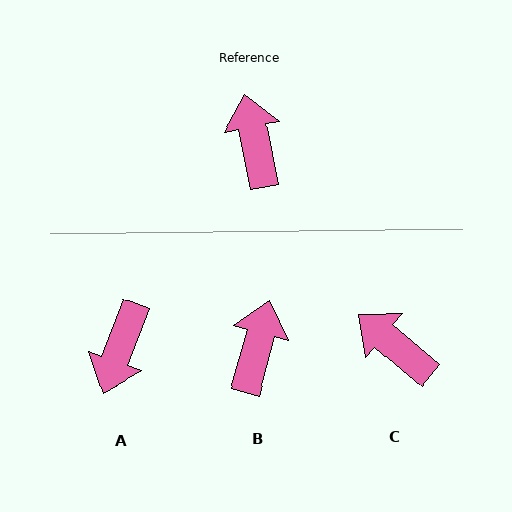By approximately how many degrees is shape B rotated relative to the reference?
Approximately 26 degrees clockwise.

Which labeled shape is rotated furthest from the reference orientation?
A, about 148 degrees away.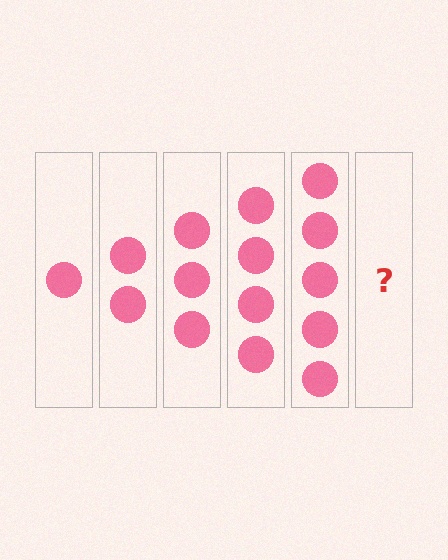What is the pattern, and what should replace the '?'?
The pattern is that each step adds one more circle. The '?' should be 6 circles.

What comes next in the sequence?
The next element should be 6 circles.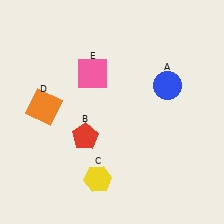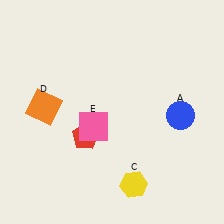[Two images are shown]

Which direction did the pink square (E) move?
The pink square (E) moved down.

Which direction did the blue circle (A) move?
The blue circle (A) moved down.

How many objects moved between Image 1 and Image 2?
3 objects moved between the two images.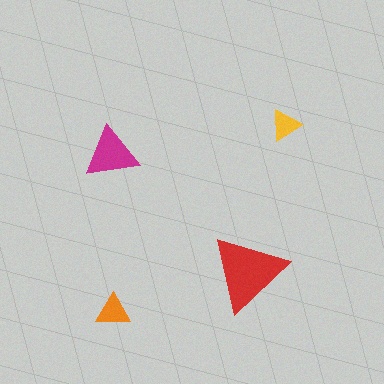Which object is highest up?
The yellow triangle is topmost.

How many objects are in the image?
There are 4 objects in the image.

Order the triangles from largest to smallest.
the red one, the magenta one, the orange one, the yellow one.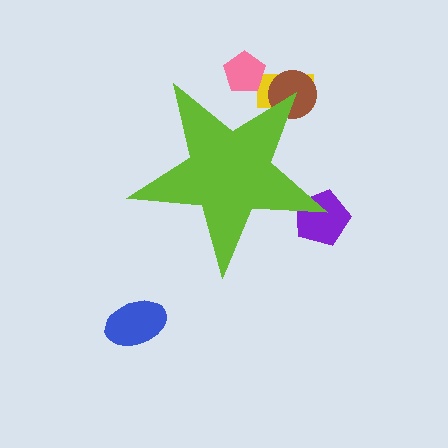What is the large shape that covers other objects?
A lime star.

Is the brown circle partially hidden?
Yes, the brown circle is partially hidden behind the lime star.